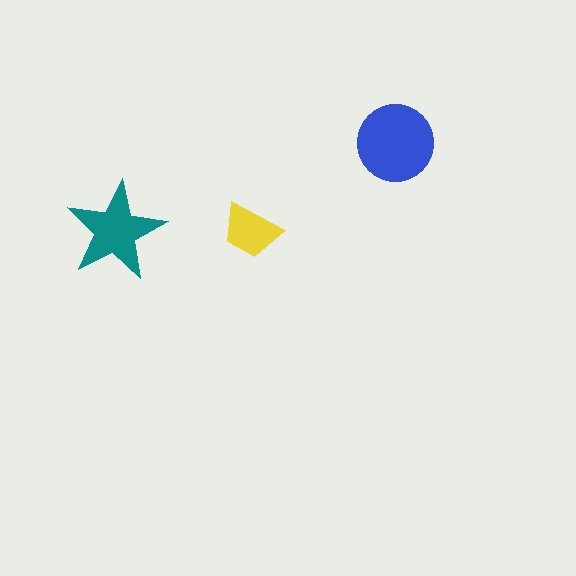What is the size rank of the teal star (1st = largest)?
2nd.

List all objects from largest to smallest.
The blue circle, the teal star, the yellow trapezoid.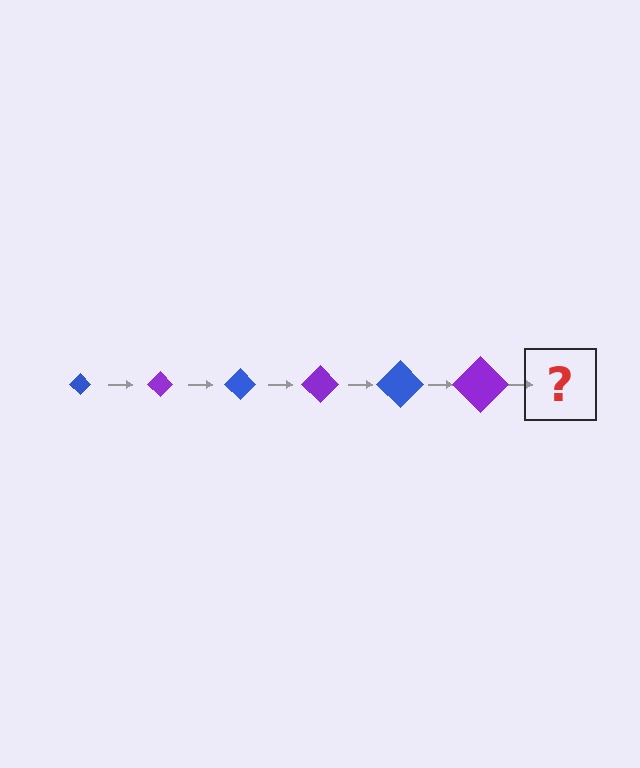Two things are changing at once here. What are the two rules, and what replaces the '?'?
The two rules are that the diamond grows larger each step and the color cycles through blue and purple. The '?' should be a blue diamond, larger than the previous one.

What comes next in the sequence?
The next element should be a blue diamond, larger than the previous one.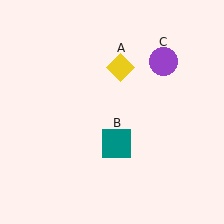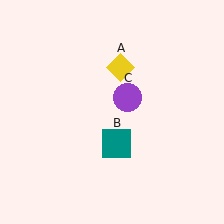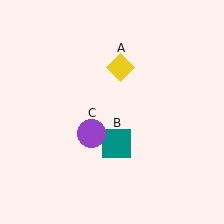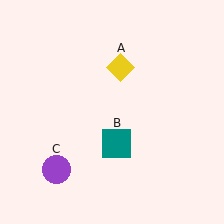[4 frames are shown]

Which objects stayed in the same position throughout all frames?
Yellow diamond (object A) and teal square (object B) remained stationary.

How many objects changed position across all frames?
1 object changed position: purple circle (object C).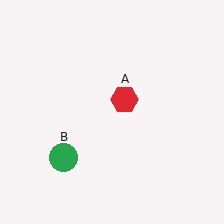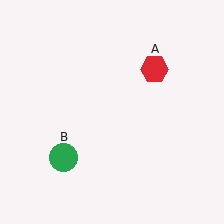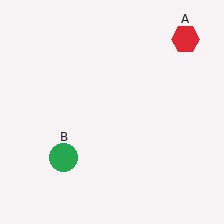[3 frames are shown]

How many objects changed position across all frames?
1 object changed position: red hexagon (object A).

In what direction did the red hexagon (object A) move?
The red hexagon (object A) moved up and to the right.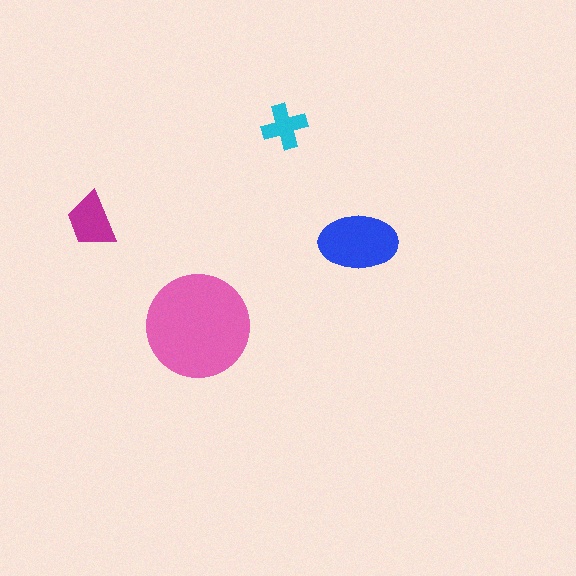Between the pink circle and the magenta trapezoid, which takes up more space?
The pink circle.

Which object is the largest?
The pink circle.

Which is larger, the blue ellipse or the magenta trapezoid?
The blue ellipse.